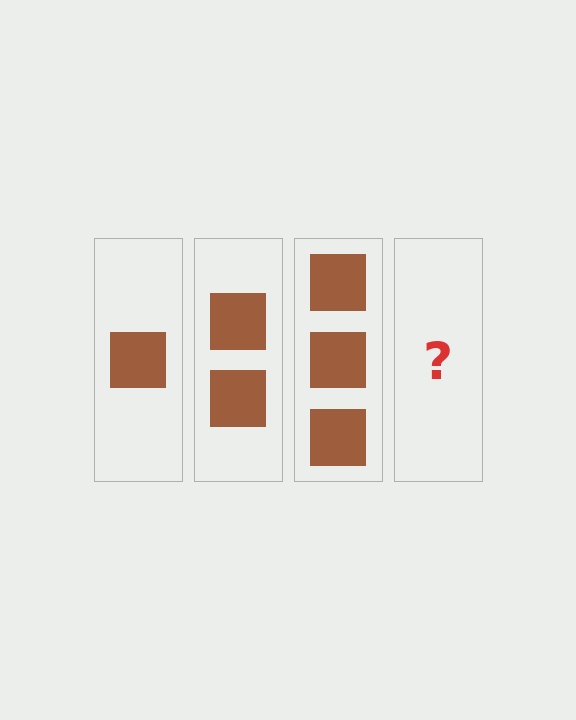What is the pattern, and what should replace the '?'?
The pattern is that each step adds one more square. The '?' should be 4 squares.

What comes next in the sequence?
The next element should be 4 squares.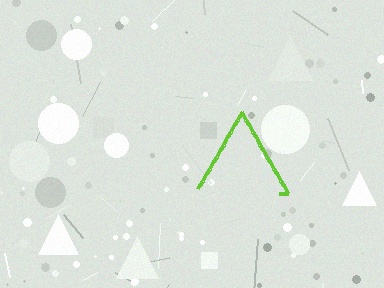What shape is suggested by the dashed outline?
The dashed outline suggests a triangle.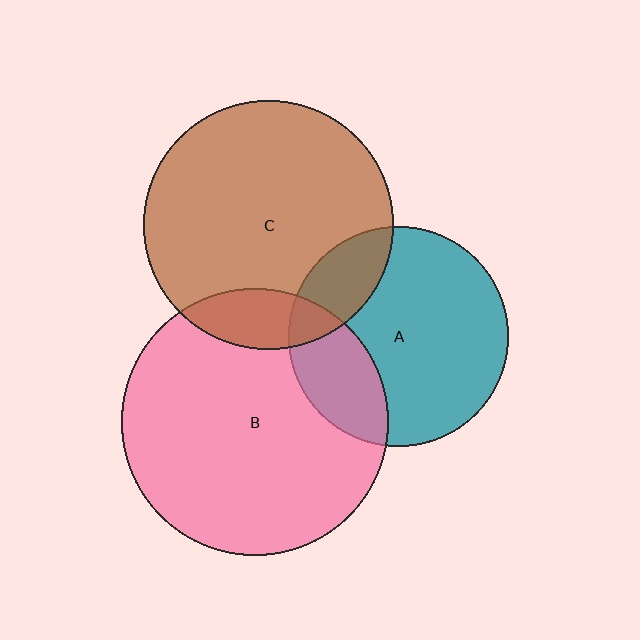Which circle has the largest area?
Circle B (pink).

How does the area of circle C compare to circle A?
Approximately 1.3 times.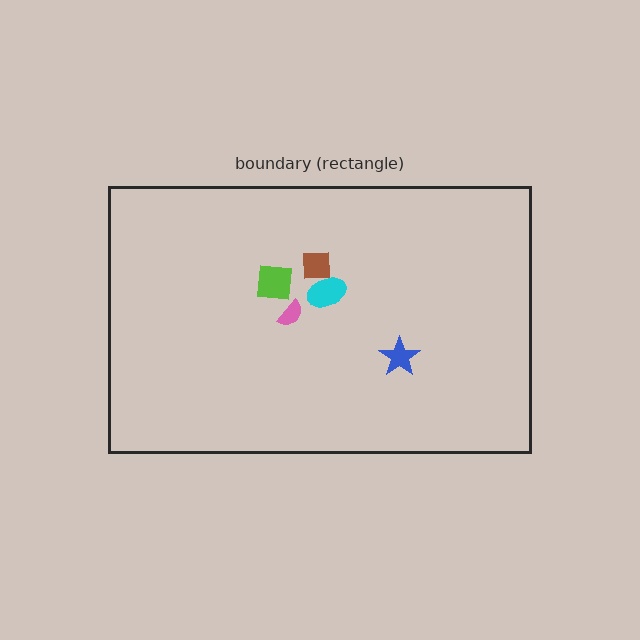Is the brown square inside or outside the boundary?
Inside.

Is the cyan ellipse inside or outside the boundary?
Inside.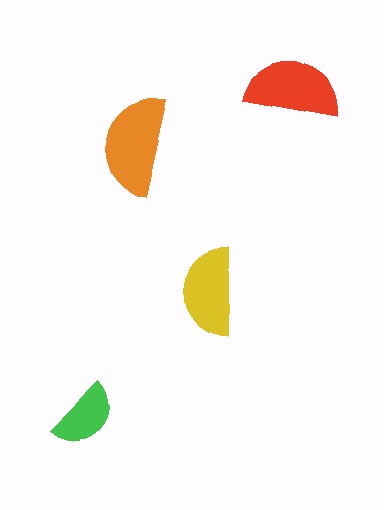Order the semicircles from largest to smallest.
the orange one, the red one, the yellow one, the green one.